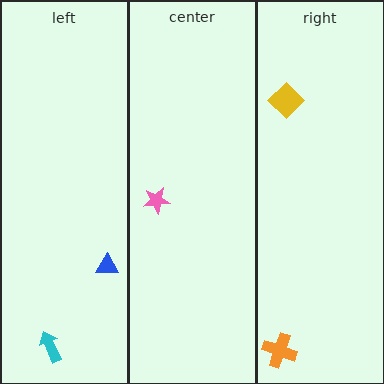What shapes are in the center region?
The pink star.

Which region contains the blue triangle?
The left region.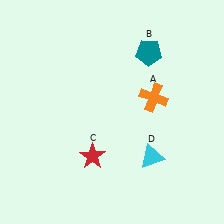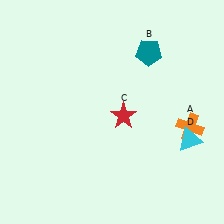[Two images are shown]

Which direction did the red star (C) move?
The red star (C) moved up.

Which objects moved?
The objects that moved are: the orange cross (A), the red star (C), the cyan triangle (D).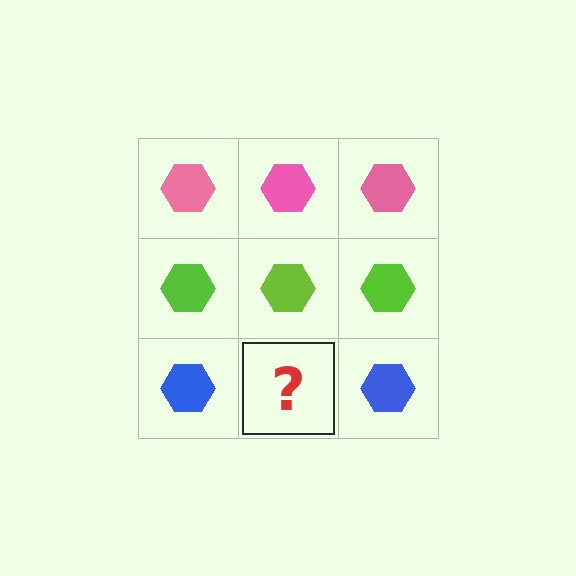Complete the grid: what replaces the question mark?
The question mark should be replaced with a blue hexagon.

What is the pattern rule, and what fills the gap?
The rule is that each row has a consistent color. The gap should be filled with a blue hexagon.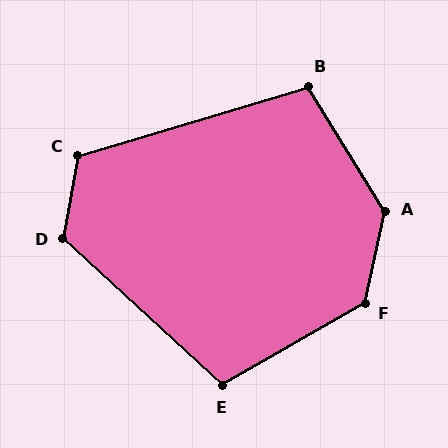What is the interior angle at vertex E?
Approximately 107 degrees (obtuse).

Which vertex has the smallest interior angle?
B, at approximately 105 degrees.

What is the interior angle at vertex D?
Approximately 123 degrees (obtuse).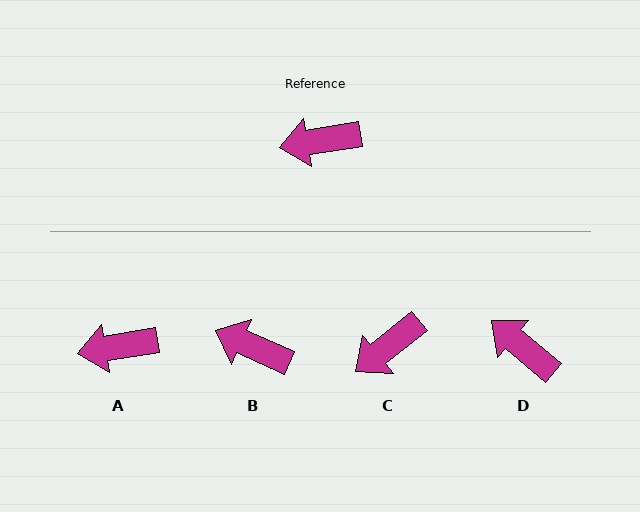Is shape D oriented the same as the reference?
No, it is off by about 49 degrees.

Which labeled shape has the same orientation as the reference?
A.